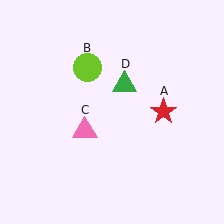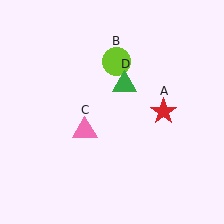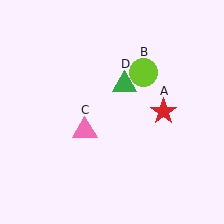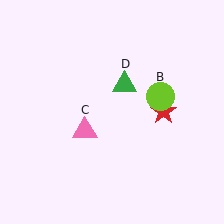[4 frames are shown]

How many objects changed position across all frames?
1 object changed position: lime circle (object B).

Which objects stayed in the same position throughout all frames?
Red star (object A) and pink triangle (object C) and green triangle (object D) remained stationary.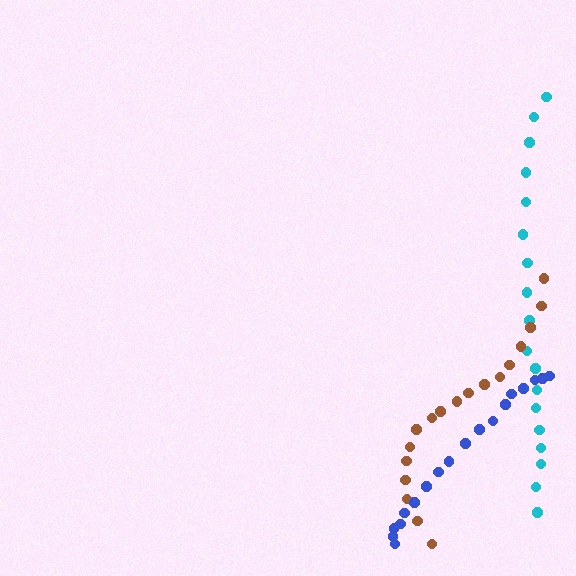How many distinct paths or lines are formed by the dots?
There are 3 distinct paths.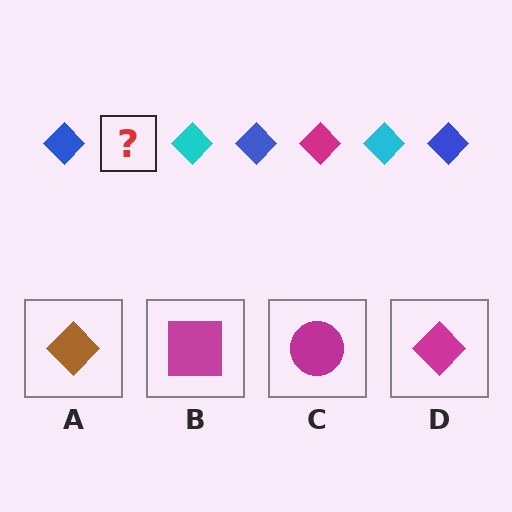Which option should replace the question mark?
Option D.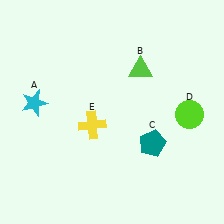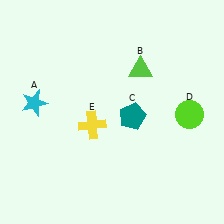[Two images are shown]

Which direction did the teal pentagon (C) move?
The teal pentagon (C) moved up.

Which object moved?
The teal pentagon (C) moved up.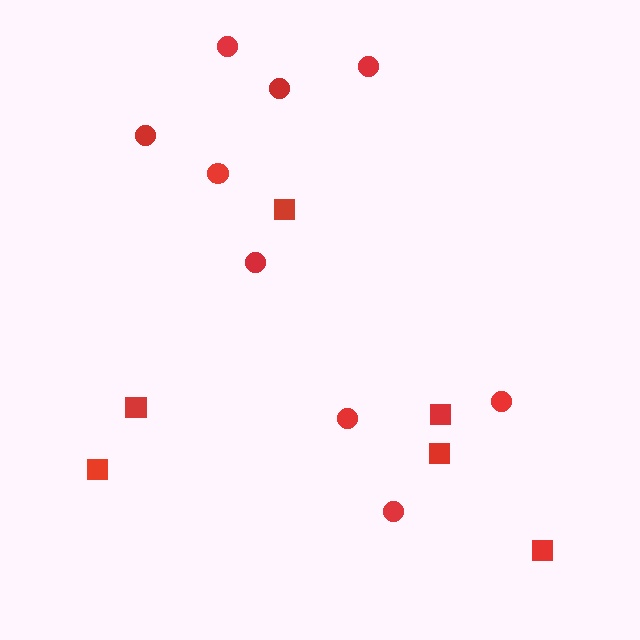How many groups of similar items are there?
There are 2 groups: one group of squares (6) and one group of circles (9).